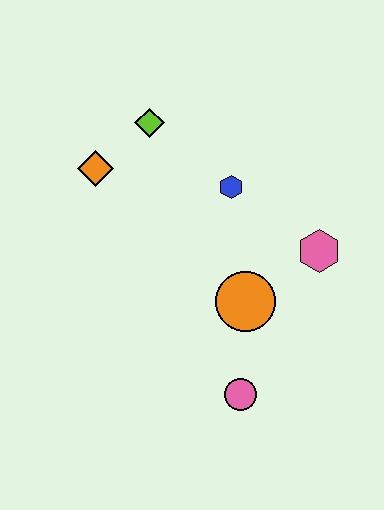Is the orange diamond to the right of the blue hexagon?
No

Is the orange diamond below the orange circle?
No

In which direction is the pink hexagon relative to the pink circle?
The pink hexagon is above the pink circle.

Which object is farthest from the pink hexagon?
The orange diamond is farthest from the pink hexagon.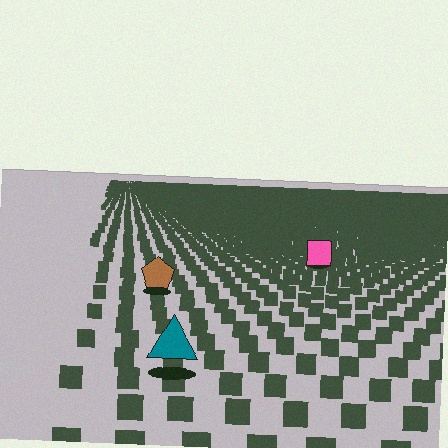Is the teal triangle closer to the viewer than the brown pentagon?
Yes. The teal triangle is closer — you can tell from the texture gradient: the ground texture is coarser near it.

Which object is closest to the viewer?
The teal triangle is closest. The texture marks near it are larger and more spread out.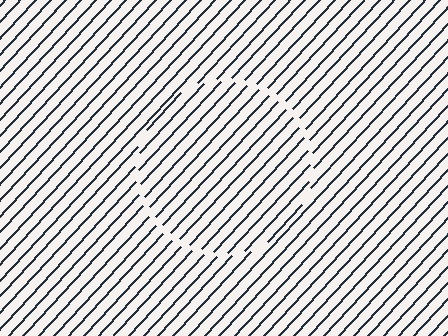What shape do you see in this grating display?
An illusory circle. The interior of the shape contains the same grating, shifted by half a period — the contour is defined by the phase discontinuity where line-ends from the inner and outer gratings abut.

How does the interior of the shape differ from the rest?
The interior of the shape contains the same grating, shifted by half a period — the contour is defined by the phase discontinuity where line-ends from the inner and outer gratings abut.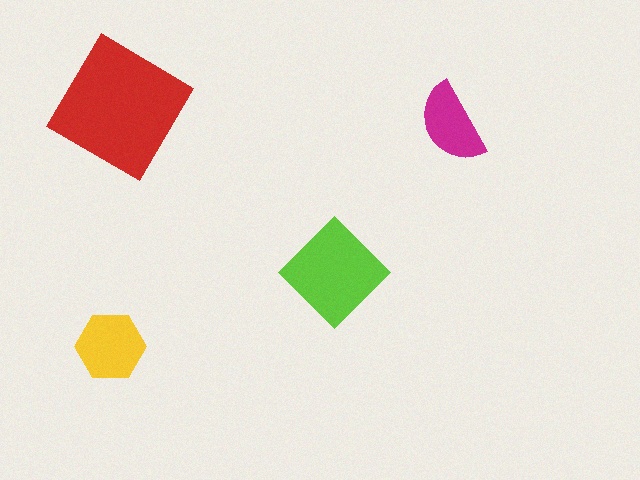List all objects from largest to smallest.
The red diamond, the lime diamond, the yellow hexagon, the magenta semicircle.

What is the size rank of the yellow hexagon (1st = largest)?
3rd.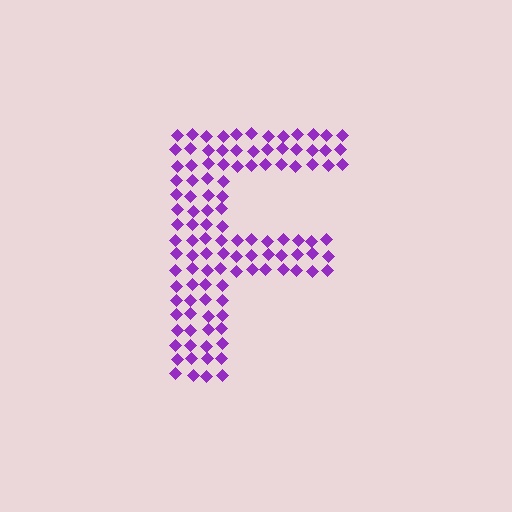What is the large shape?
The large shape is the letter F.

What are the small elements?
The small elements are diamonds.